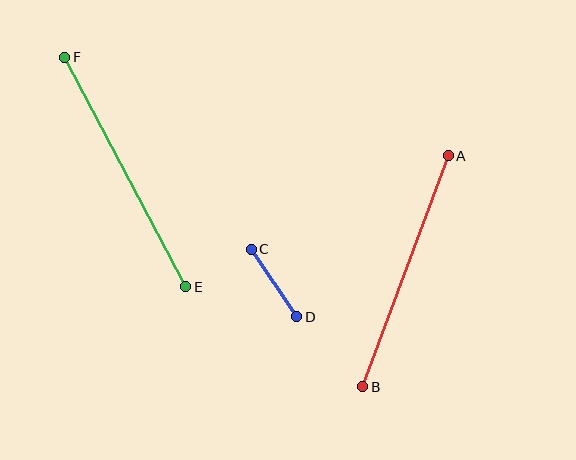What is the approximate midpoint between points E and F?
The midpoint is at approximately (125, 172) pixels.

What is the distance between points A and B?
The distance is approximately 246 pixels.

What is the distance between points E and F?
The distance is approximately 260 pixels.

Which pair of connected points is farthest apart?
Points E and F are farthest apart.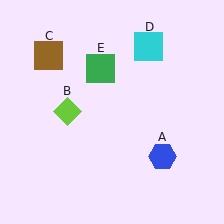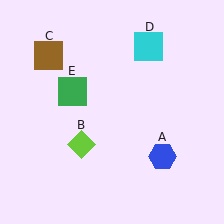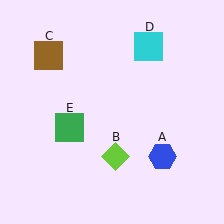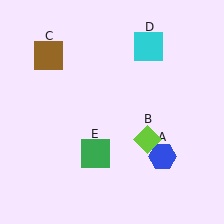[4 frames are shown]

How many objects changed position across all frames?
2 objects changed position: lime diamond (object B), green square (object E).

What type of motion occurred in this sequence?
The lime diamond (object B), green square (object E) rotated counterclockwise around the center of the scene.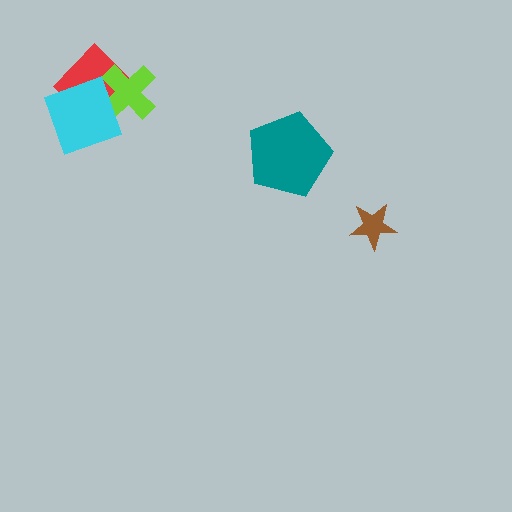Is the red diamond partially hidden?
Yes, it is partially covered by another shape.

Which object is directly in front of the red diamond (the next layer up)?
The lime cross is directly in front of the red diamond.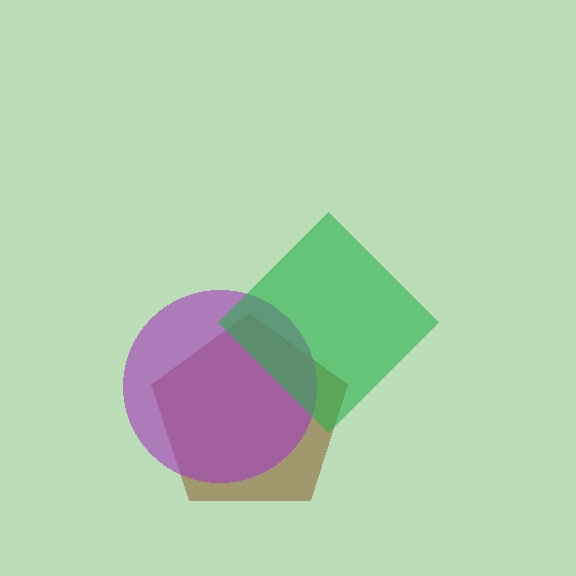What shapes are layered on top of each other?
The layered shapes are: a brown pentagon, a purple circle, a green diamond.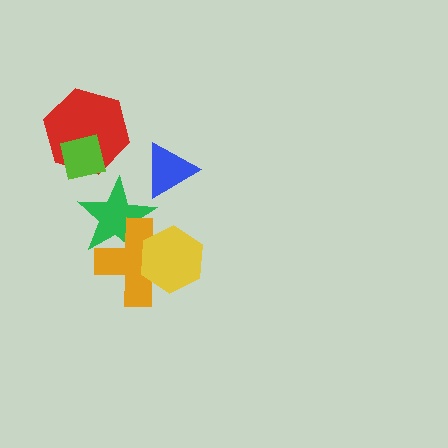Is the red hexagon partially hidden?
Yes, it is partially covered by another shape.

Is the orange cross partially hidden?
Yes, it is partially covered by another shape.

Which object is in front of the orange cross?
The yellow hexagon is in front of the orange cross.